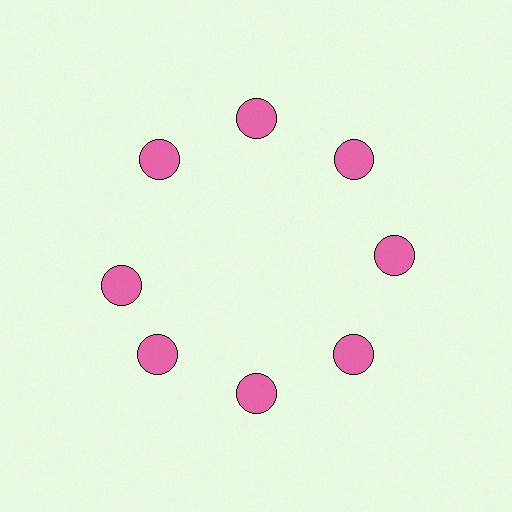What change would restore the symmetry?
The symmetry would be restored by rotating it back into even spacing with its neighbors so that all 8 circles sit at equal angles and equal distance from the center.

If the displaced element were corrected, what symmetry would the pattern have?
It would have 8-fold rotational symmetry — the pattern would map onto itself every 45 degrees.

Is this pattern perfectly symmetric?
No. The 8 pink circles are arranged in a ring, but one element near the 9 o'clock position is rotated out of alignment along the ring, breaking the 8-fold rotational symmetry.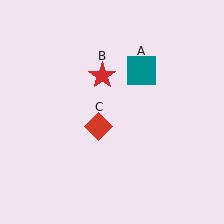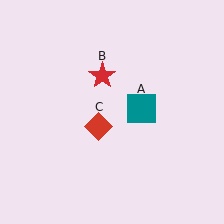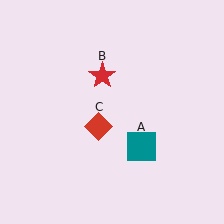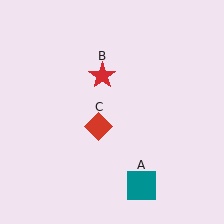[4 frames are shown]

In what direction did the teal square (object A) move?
The teal square (object A) moved down.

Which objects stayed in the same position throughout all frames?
Red star (object B) and red diamond (object C) remained stationary.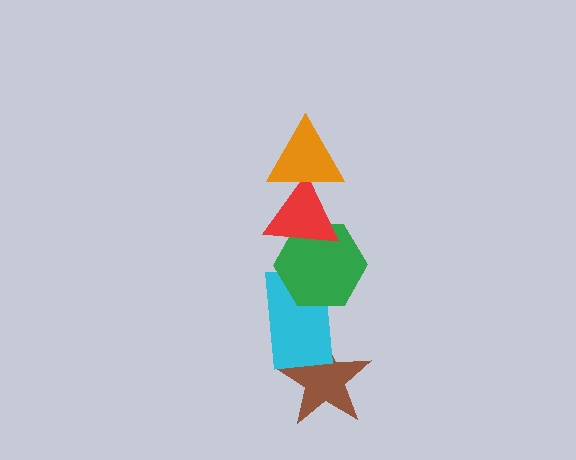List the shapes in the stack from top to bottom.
From top to bottom: the orange triangle, the red triangle, the green hexagon, the cyan rectangle, the brown star.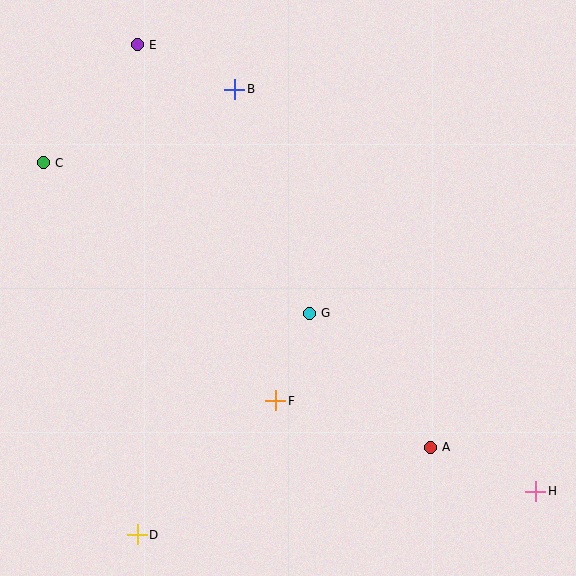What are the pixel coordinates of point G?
Point G is at (309, 313).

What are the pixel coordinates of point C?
Point C is at (43, 163).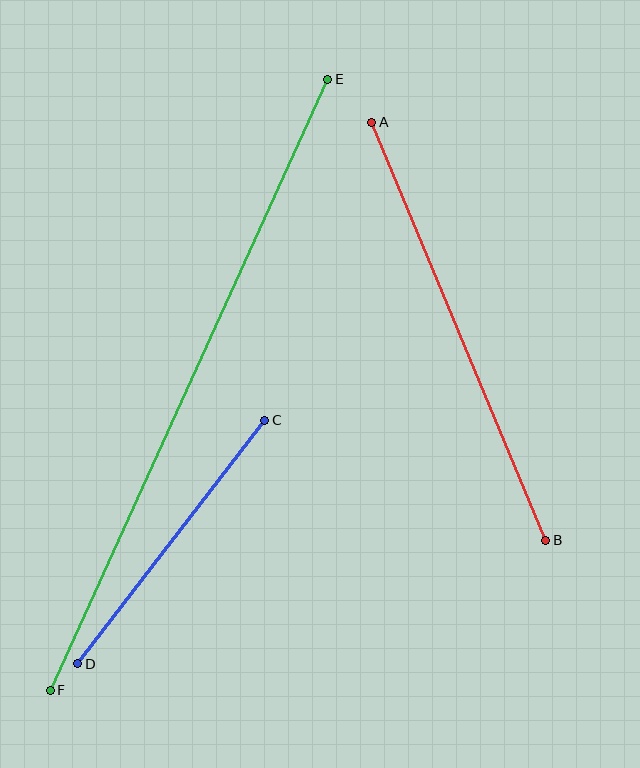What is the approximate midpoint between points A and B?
The midpoint is at approximately (459, 331) pixels.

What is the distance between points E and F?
The distance is approximately 671 pixels.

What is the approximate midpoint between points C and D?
The midpoint is at approximately (171, 542) pixels.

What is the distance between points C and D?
The distance is approximately 307 pixels.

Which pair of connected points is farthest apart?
Points E and F are farthest apart.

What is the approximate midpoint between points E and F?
The midpoint is at approximately (189, 385) pixels.